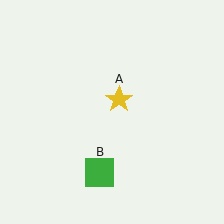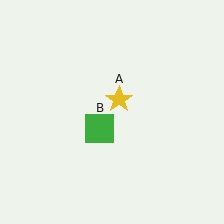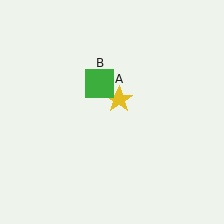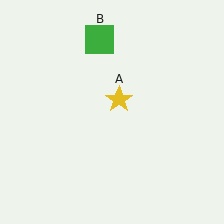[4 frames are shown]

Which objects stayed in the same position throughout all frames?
Yellow star (object A) remained stationary.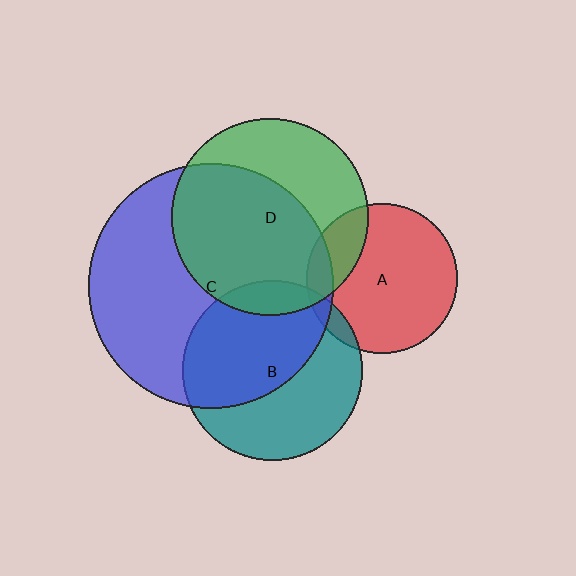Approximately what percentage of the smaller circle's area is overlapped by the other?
Approximately 55%.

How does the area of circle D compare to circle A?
Approximately 1.7 times.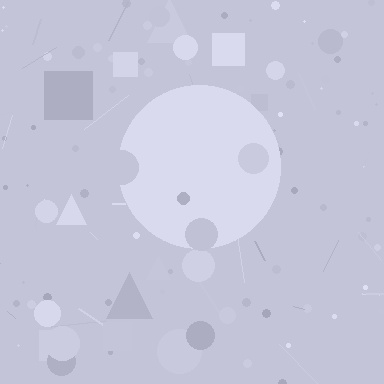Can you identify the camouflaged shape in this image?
The camouflaged shape is a circle.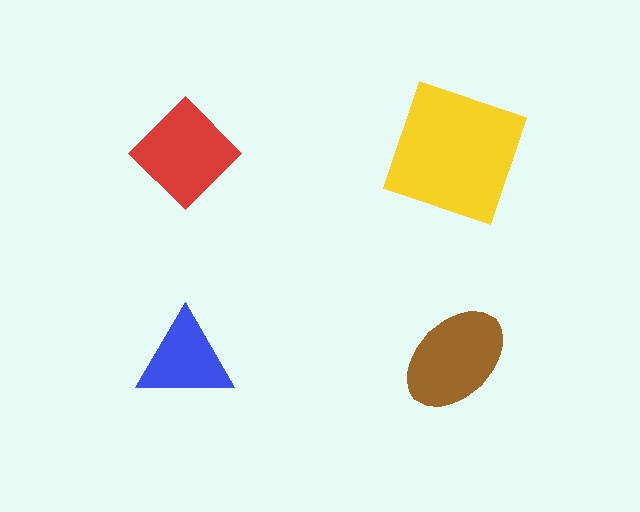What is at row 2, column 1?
A blue triangle.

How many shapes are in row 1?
2 shapes.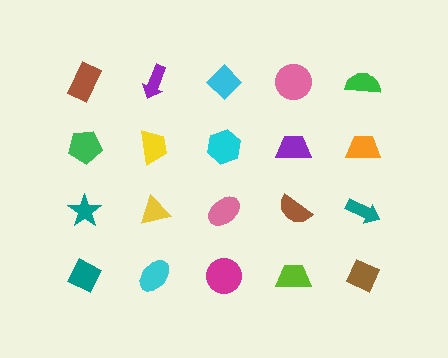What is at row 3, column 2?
A yellow triangle.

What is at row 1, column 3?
A cyan diamond.